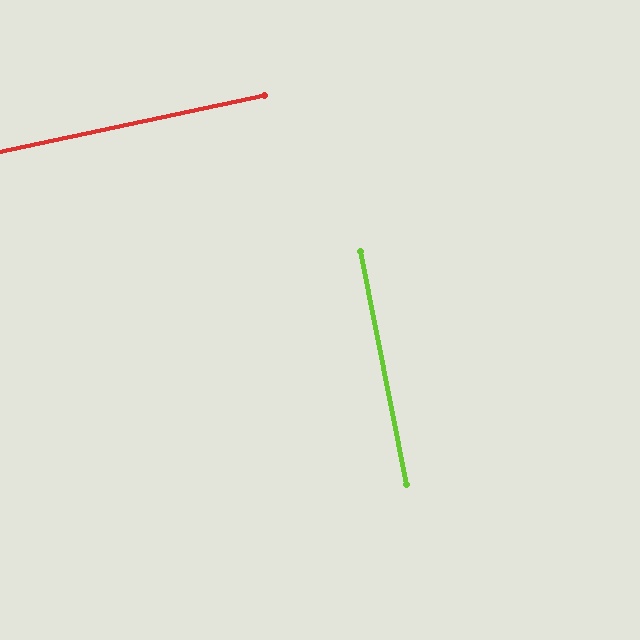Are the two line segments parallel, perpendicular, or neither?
Perpendicular — they meet at approximately 89°.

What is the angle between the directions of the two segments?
Approximately 89 degrees.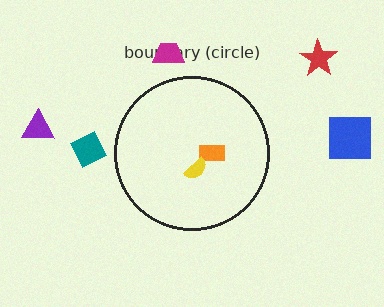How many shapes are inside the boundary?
2 inside, 5 outside.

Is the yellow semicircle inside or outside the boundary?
Inside.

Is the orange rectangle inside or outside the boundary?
Inside.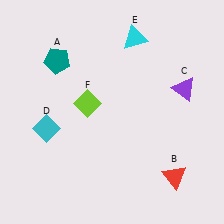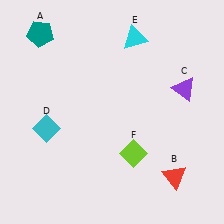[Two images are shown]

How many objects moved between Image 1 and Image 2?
2 objects moved between the two images.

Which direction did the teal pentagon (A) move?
The teal pentagon (A) moved up.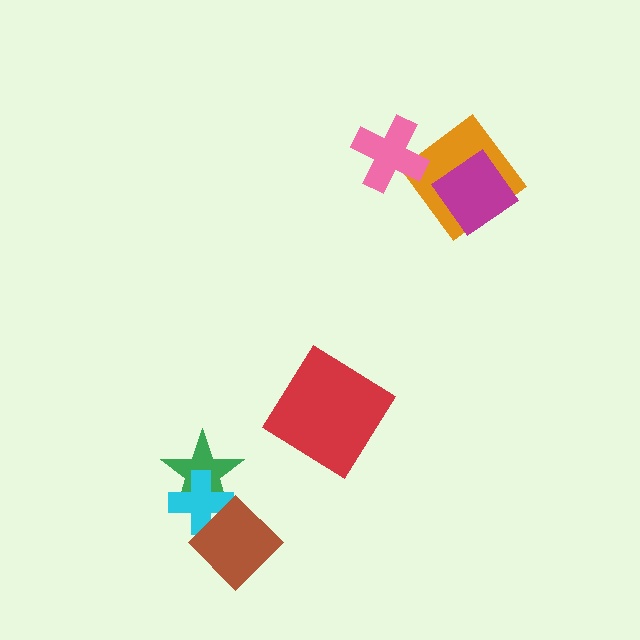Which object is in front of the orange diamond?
The magenta diamond is in front of the orange diamond.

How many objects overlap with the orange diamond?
1 object overlaps with the orange diamond.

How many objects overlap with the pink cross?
0 objects overlap with the pink cross.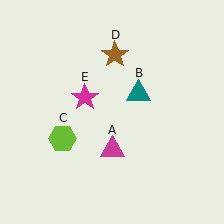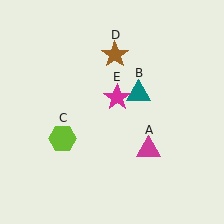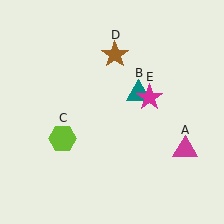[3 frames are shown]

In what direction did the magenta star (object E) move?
The magenta star (object E) moved right.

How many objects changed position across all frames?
2 objects changed position: magenta triangle (object A), magenta star (object E).